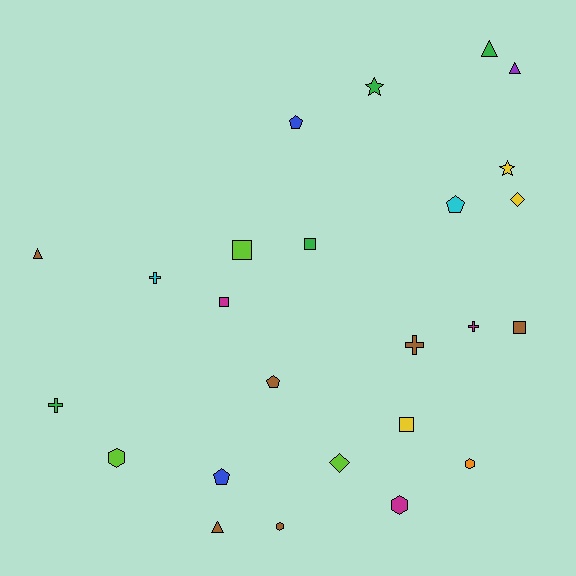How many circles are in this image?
There are no circles.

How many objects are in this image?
There are 25 objects.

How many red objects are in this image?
There are no red objects.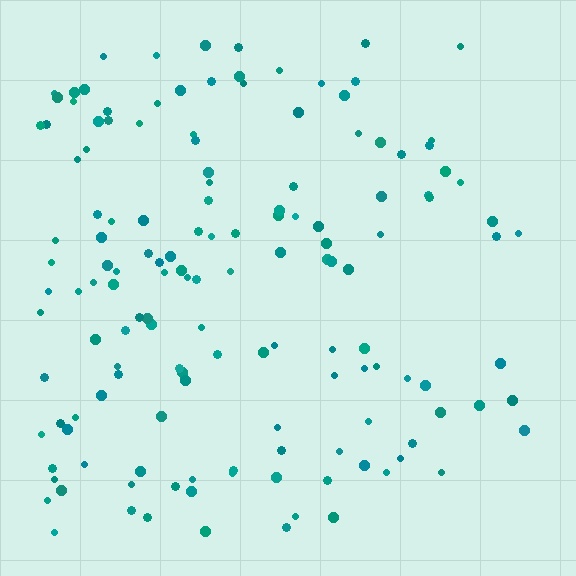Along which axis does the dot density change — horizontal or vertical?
Horizontal.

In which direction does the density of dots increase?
From right to left, with the left side densest.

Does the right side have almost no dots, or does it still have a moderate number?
Still a moderate number, just noticeably fewer than the left.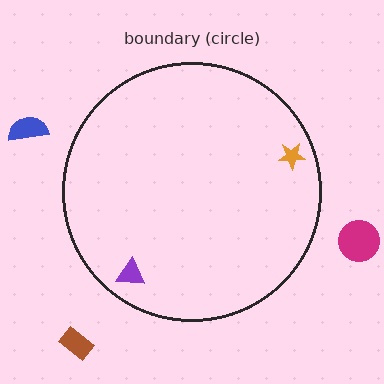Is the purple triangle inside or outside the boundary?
Inside.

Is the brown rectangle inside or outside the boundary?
Outside.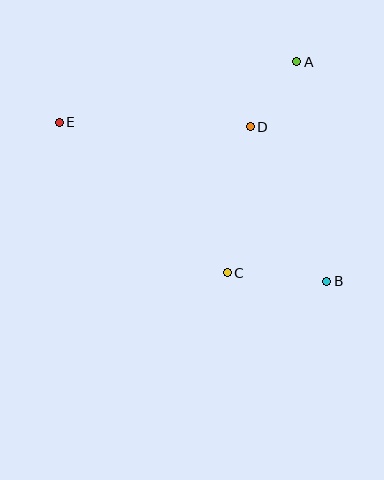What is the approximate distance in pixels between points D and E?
The distance between D and E is approximately 191 pixels.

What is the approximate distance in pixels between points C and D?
The distance between C and D is approximately 148 pixels.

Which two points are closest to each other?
Points A and D are closest to each other.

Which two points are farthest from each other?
Points B and E are farthest from each other.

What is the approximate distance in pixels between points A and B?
The distance between A and B is approximately 221 pixels.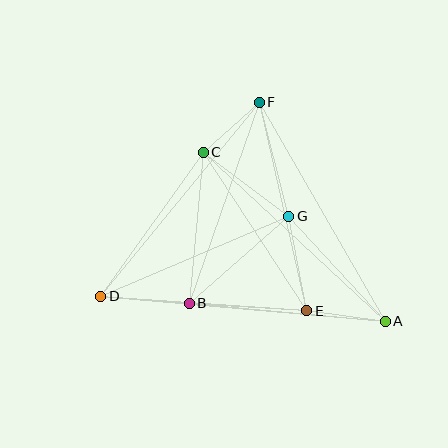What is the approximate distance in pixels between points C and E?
The distance between C and E is approximately 189 pixels.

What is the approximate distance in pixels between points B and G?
The distance between B and G is approximately 132 pixels.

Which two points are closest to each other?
Points C and F are closest to each other.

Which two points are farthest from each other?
Points A and D are farthest from each other.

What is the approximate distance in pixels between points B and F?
The distance between B and F is approximately 213 pixels.